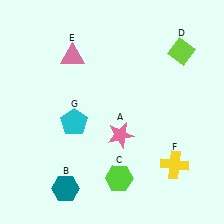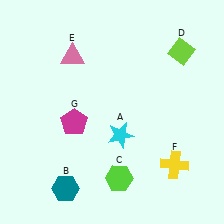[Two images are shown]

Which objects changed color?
A changed from pink to cyan. G changed from cyan to magenta.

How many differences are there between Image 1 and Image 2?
There are 2 differences between the two images.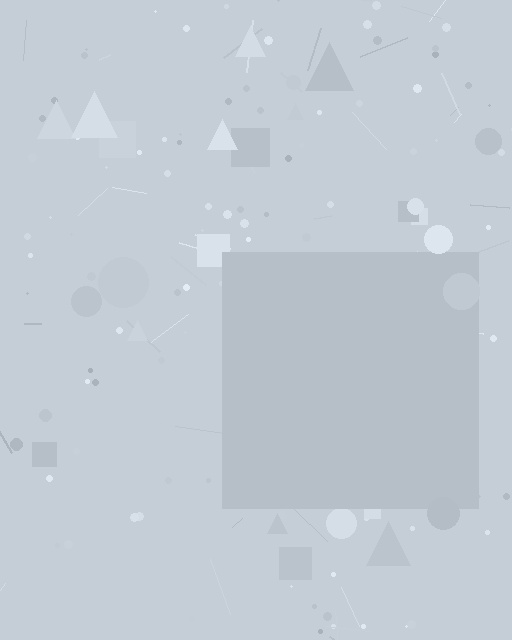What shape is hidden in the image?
A square is hidden in the image.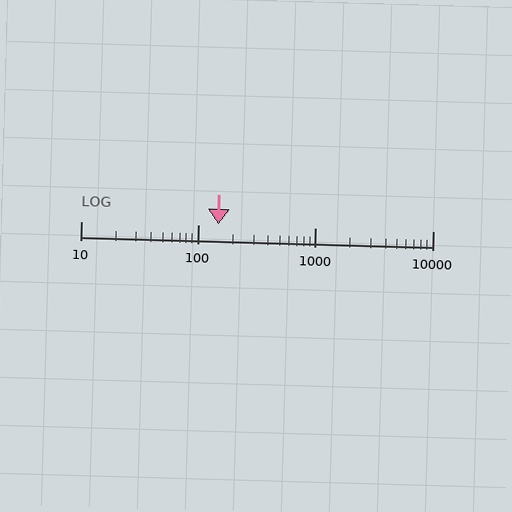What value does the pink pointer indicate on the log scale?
The pointer indicates approximately 150.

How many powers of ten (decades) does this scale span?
The scale spans 3 decades, from 10 to 10000.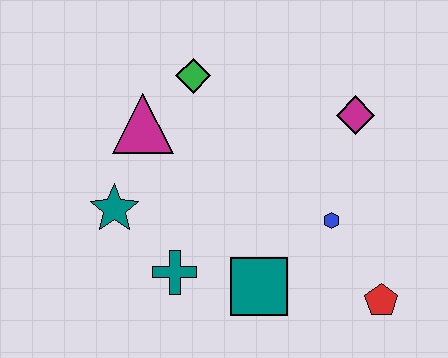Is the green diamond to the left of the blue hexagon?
Yes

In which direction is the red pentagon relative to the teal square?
The red pentagon is to the right of the teal square.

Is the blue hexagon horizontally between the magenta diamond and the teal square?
Yes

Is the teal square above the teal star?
No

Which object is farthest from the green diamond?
The red pentagon is farthest from the green diamond.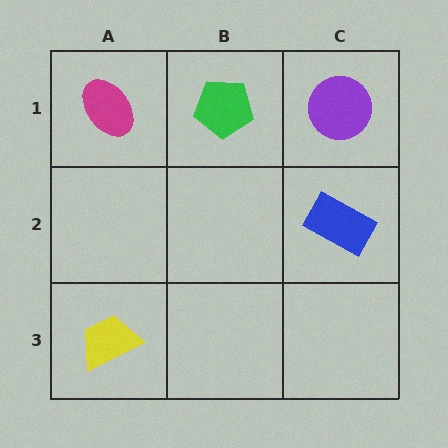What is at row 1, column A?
A magenta ellipse.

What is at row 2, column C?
A blue rectangle.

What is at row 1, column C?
A purple circle.